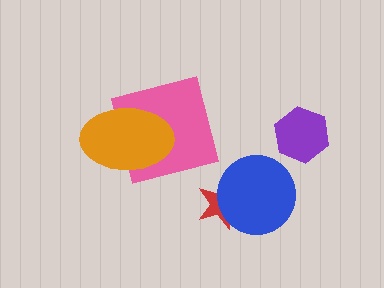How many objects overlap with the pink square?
1 object overlaps with the pink square.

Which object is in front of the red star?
The blue circle is in front of the red star.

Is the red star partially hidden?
Yes, it is partially covered by another shape.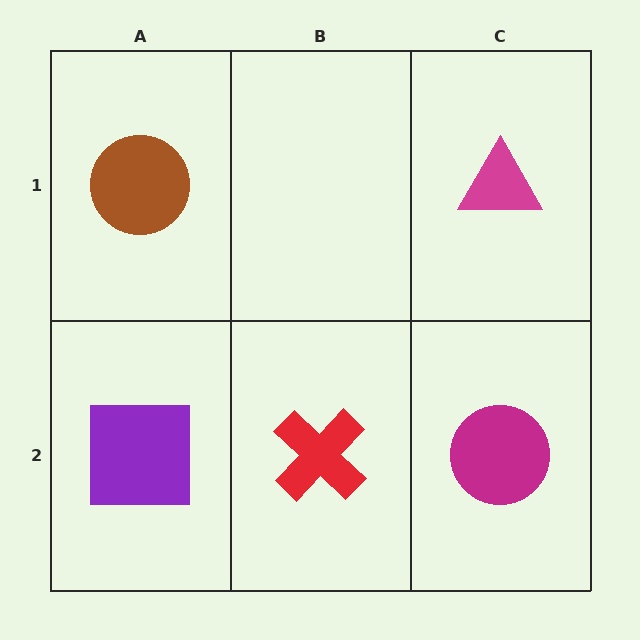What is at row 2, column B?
A red cross.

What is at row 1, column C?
A magenta triangle.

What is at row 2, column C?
A magenta circle.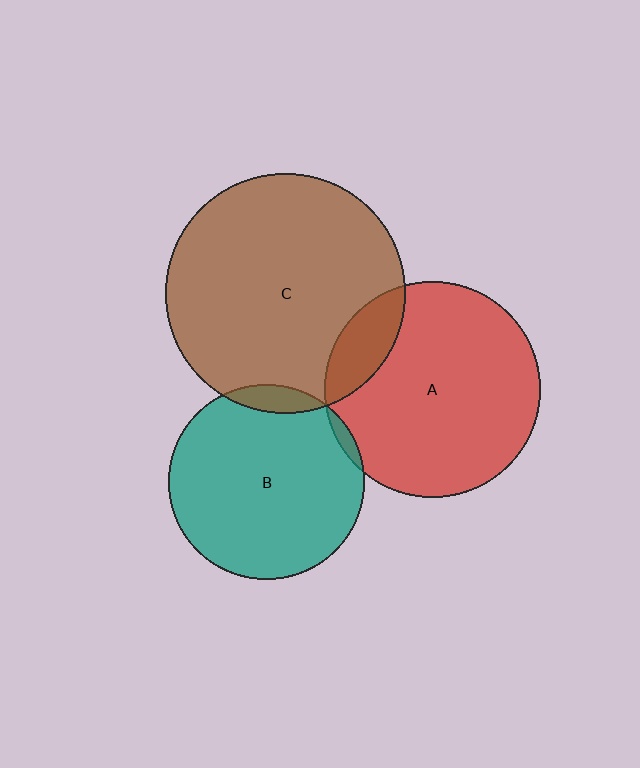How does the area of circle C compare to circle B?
Approximately 1.5 times.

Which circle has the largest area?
Circle C (brown).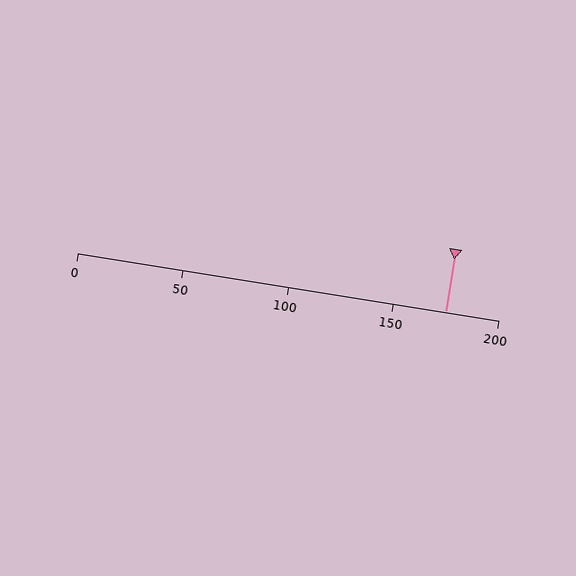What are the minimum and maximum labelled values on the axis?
The axis runs from 0 to 200.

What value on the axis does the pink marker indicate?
The marker indicates approximately 175.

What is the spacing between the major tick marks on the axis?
The major ticks are spaced 50 apart.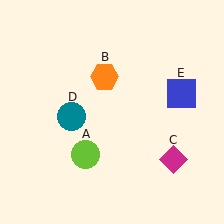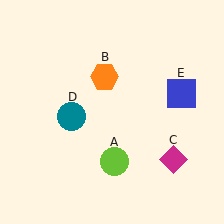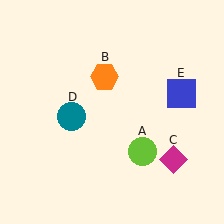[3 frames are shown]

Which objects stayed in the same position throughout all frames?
Orange hexagon (object B) and magenta diamond (object C) and teal circle (object D) and blue square (object E) remained stationary.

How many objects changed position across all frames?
1 object changed position: lime circle (object A).